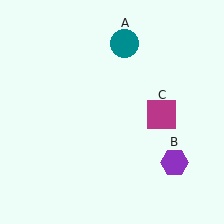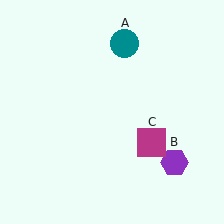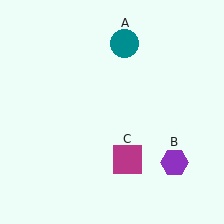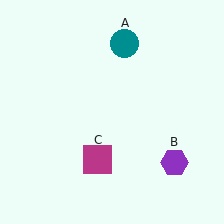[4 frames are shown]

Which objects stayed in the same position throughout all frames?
Teal circle (object A) and purple hexagon (object B) remained stationary.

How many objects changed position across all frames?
1 object changed position: magenta square (object C).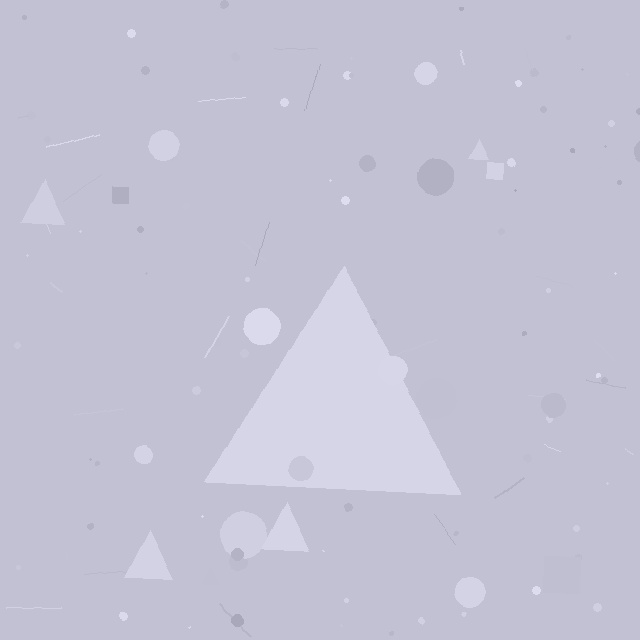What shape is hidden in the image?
A triangle is hidden in the image.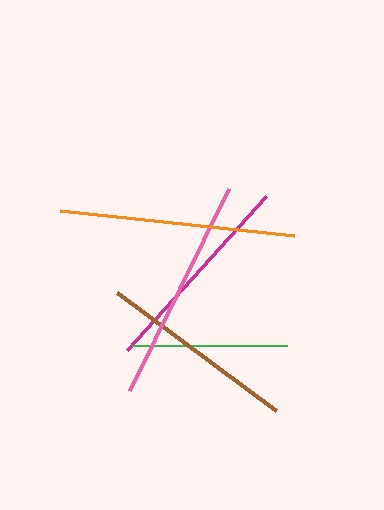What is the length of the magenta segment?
The magenta segment is approximately 208 pixels long.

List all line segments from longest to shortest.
From longest to shortest: orange, pink, magenta, brown, green.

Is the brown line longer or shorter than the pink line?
The pink line is longer than the brown line.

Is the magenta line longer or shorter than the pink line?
The pink line is longer than the magenta line.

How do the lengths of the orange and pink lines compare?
The orange and pink lines are approximately the same length.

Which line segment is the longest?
The orange line is the longest at approximately 236 pixels.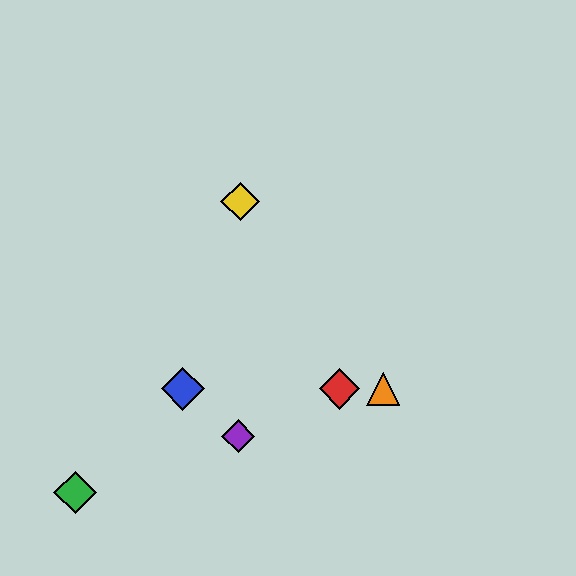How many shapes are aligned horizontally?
3 shapes (the red diamond, the blue diamond, the orange triangle) are aligned horizontally.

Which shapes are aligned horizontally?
The red diamond, the blue diamond, the orange triangle are aligned horizontally.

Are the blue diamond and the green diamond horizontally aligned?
No, the blue diamond is at y≈389 and the green diamond is at y≈492.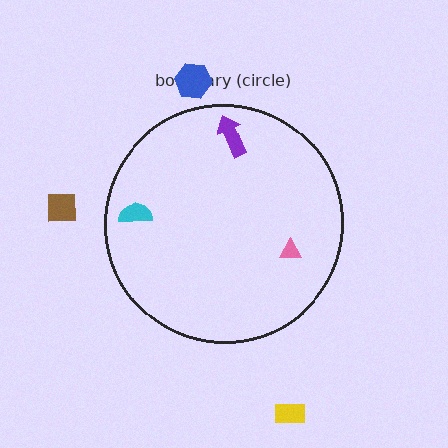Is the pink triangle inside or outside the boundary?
Inside.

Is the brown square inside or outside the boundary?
Outside.